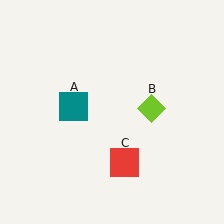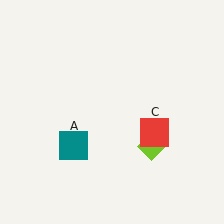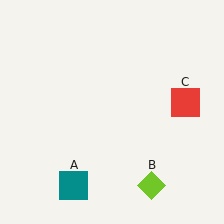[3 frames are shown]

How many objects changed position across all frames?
3 objects changed position: teal square (object A), lime diamond (object B), red square (object C).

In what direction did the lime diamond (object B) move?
The lime diamond (object B) moved down.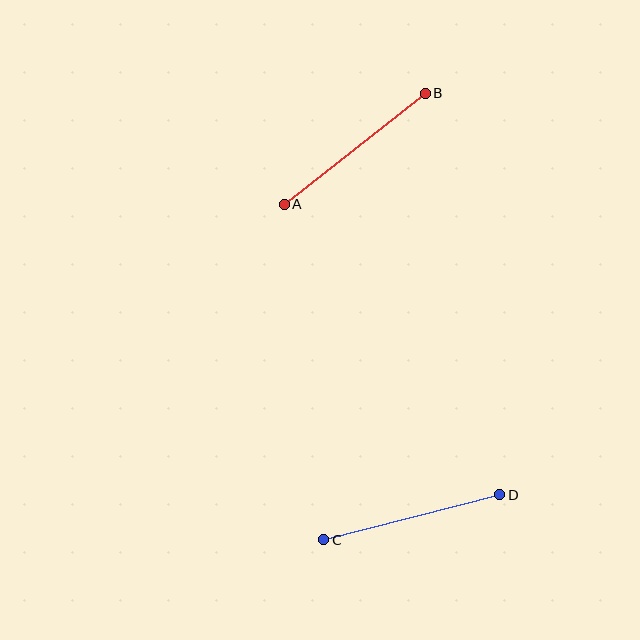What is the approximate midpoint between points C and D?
The midpoint is at approximately (412, 517) pixels.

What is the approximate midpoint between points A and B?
The midpoint is at approximately (355, 149) pixels.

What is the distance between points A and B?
The distance is approximately 180 pixels.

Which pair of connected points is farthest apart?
Points C and D are farthest apart.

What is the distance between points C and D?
The distance is approximately 182 pixels.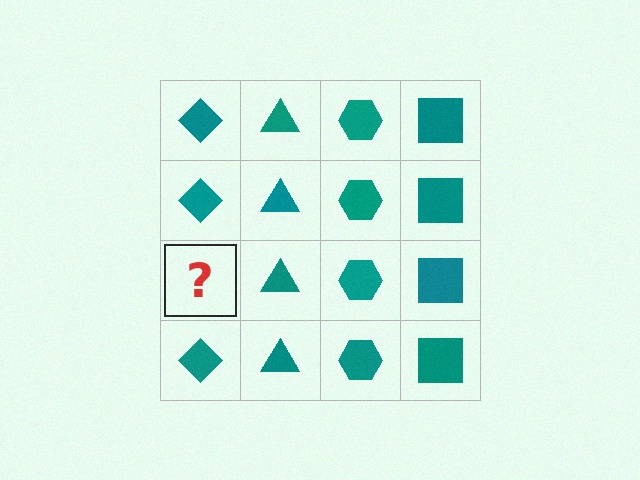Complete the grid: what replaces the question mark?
The question mark should be replaced with a teal diamond.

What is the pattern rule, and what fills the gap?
The rule is that each column has a consistent shape. The gap should be filled with a teal diamond.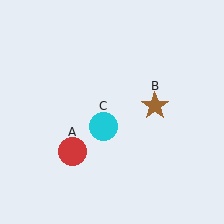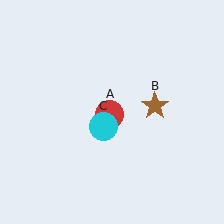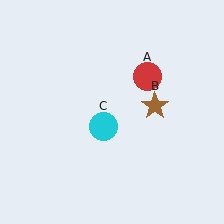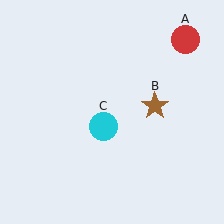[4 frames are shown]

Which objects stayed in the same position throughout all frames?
Brown star (object B) and cyan circle (object C) remained stationary.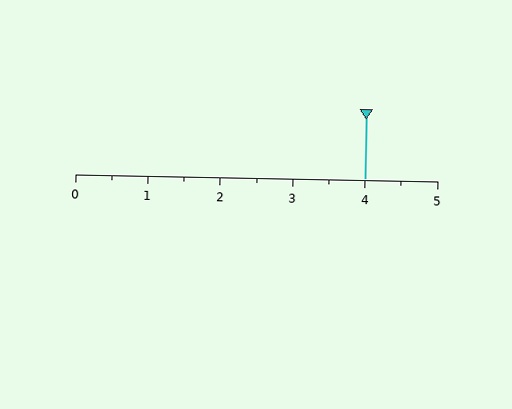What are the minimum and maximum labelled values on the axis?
The axis runs from 0 to 5.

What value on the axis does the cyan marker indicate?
The marker indicates approximately 4.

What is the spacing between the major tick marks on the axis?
The major ticks are spaced 1 apart.